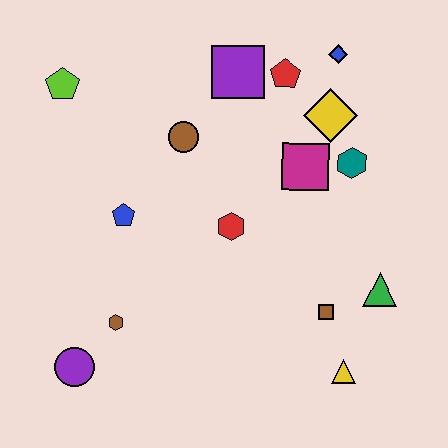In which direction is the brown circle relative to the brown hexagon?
The brown circle is above the brown hexagon.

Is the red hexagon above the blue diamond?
No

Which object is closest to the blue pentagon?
The brown circle is closest to the blue pentagon.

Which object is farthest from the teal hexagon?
The purple circle is farthest from the teal hexagon.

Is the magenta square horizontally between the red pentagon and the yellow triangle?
Yes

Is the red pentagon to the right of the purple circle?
Yes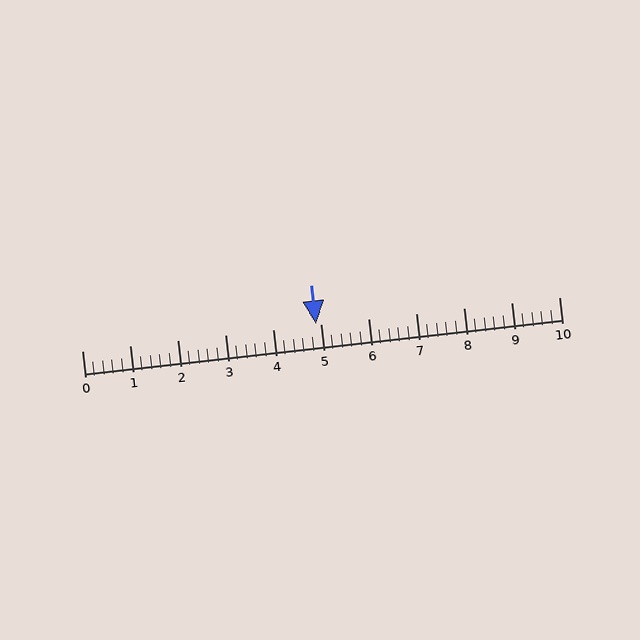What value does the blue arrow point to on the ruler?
The blue arrow points to approximately 4.9.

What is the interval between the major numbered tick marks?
The major tick marks are spaced 1 units apart.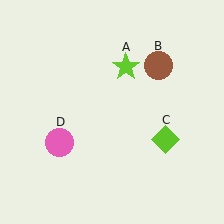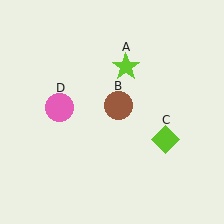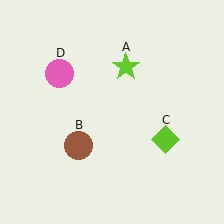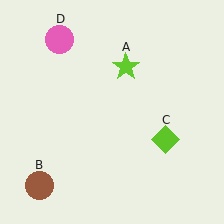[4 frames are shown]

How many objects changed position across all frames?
2 objects changed position: brown circle (object B), pink circle (object D).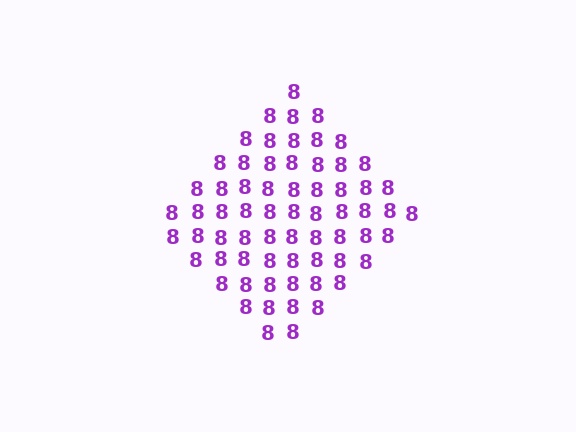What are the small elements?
The small elements are digit 8's.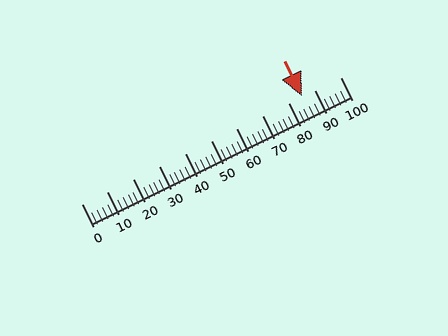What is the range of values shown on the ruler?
The ruler shows values from 0 to 100.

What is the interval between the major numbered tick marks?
The major tick marks are spaced 10 units apart.